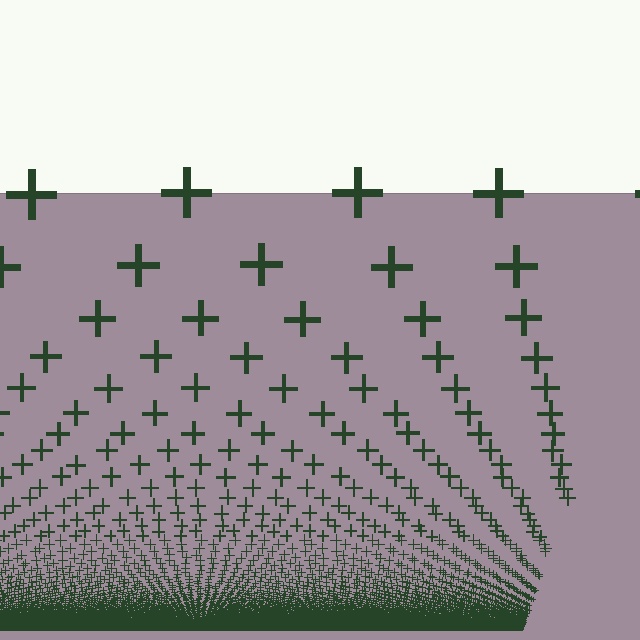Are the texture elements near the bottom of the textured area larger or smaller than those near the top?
Smaller. The gradient is inverted — elements near the bottom are smaller and denser.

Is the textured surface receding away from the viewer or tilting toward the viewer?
The surface appears to tilt toward the viewer. Texture elements get larger and sparser toward the top.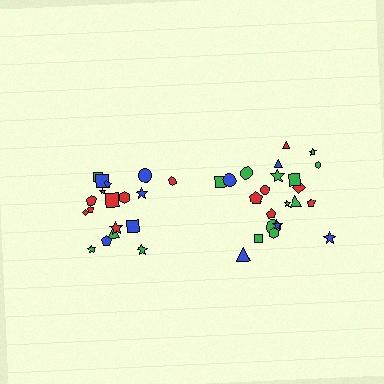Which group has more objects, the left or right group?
The right group.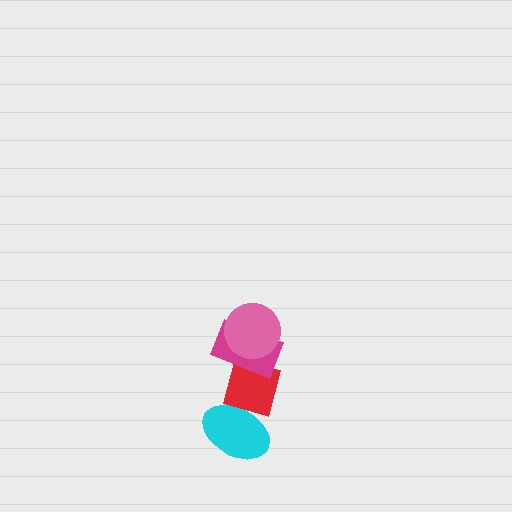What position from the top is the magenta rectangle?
The magenta rectangle is 2nd from the top.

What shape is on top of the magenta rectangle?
The pink circle is on top of the magenta rectangle.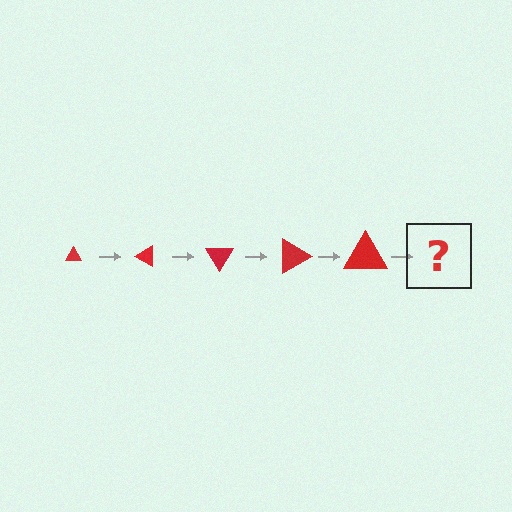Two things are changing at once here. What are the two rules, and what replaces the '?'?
The two rules are that the triangle grows larger each step and it rotates 30 degrees each step. The '?' should be a triangle, larger than the previous one and rotated 150 degrees from the start.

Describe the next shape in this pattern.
It should be a triangle, larger than the previous one and rotated 150 degrees from the start.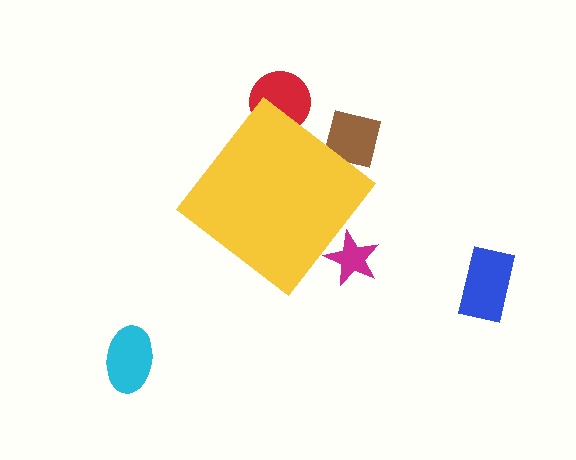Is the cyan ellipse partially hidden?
No, the cyan ellipse is fully visible.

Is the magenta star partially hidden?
Yes, the magenta star is partially hidden behind the yellow diamond.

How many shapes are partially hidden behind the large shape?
3 shapes are partially hidden.